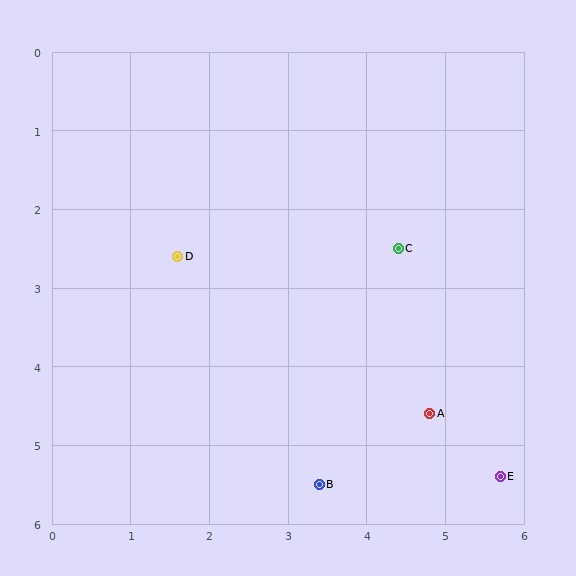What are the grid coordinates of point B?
Point B is at approximately (3.4, 5.5).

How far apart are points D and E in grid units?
Points D and E are about 5.0 grid units apart.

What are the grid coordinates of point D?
Point D is at approximately (1.6, 2.6).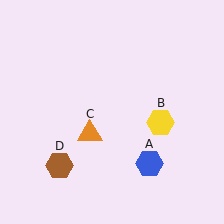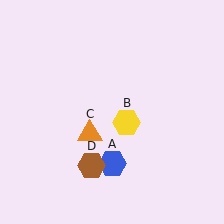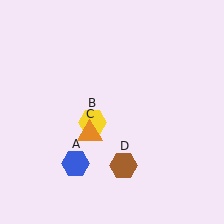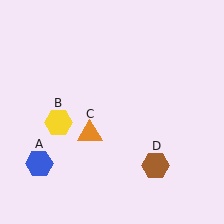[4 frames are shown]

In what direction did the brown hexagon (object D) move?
The brown hexagon (object D) moved right.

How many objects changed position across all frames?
3 objects changed position: blue hexagon (object A), yellow hexagon (object B), brown hexagon (object D).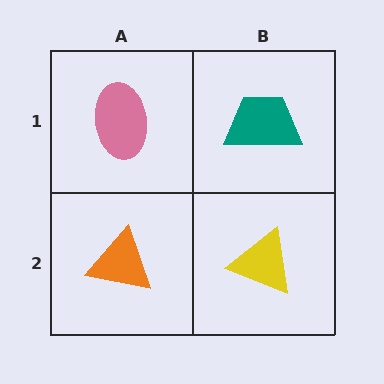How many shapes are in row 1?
2 shapes.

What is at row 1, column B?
A teal trapezoid.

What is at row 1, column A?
A pink ellipse.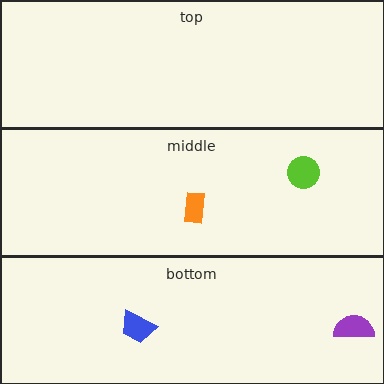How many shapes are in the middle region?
2.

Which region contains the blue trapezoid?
The bottom region.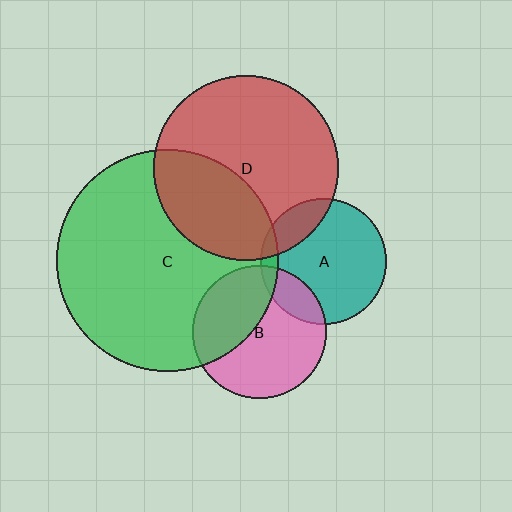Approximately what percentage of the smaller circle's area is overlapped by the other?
Approximately 20%.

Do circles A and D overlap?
Yes.